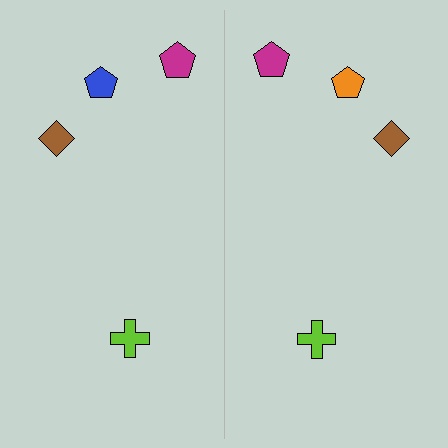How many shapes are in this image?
There are 8 shapes in this image.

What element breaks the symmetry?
The orange pentagon on the right side breaks the symmetry — its mirror counterpart is blue.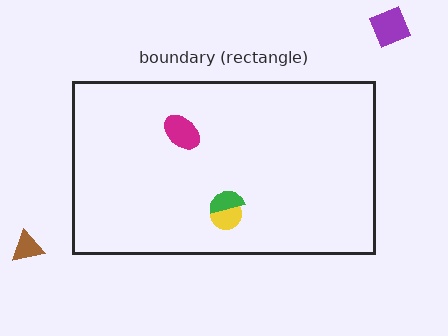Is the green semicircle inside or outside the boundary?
Inside.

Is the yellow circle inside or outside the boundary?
Inside.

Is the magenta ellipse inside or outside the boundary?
Inside.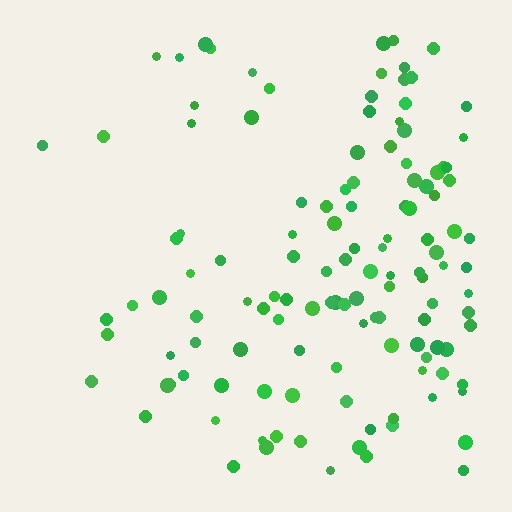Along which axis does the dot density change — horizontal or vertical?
Horizontal.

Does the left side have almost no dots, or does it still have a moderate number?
Still a moderate number, just noticeably fewer than the right.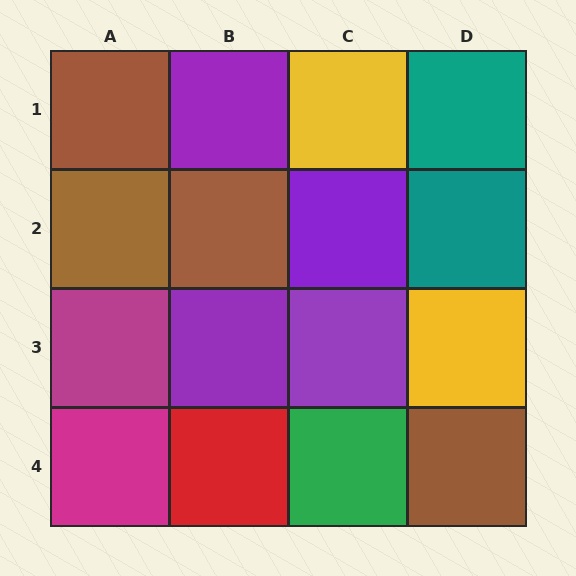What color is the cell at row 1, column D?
Teal.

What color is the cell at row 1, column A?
Brown.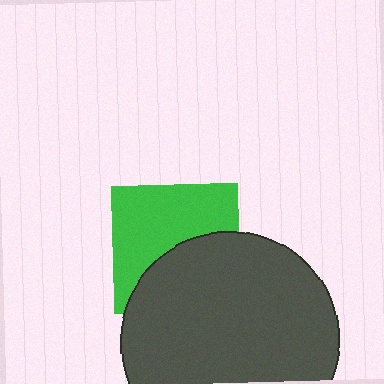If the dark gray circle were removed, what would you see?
You would see the complete green square.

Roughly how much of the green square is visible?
About half of it is visible (roughly 56%).